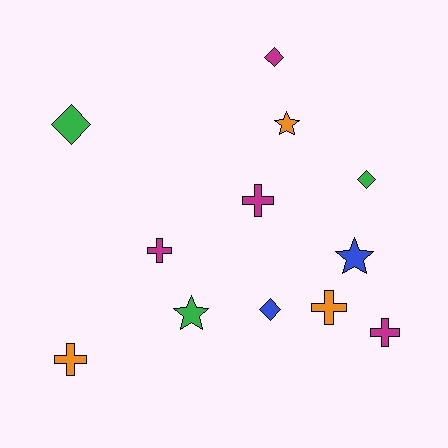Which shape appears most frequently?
Cross, with 5 objects.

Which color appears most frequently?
Magenta, with 4 objects.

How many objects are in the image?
There are 12 objects.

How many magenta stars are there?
There are no magenta stars.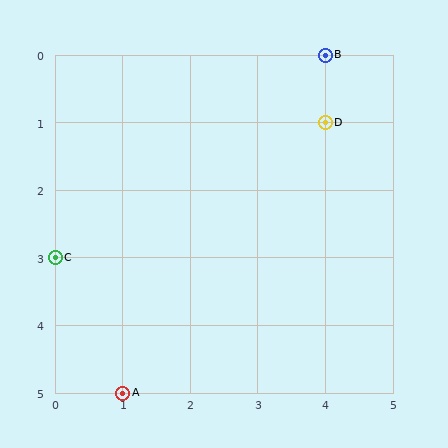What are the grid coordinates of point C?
Point C is at grid coordinates (0, 3).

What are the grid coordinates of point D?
Point D is at grid coordinates (4, 1).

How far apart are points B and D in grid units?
Points B and D are 1 row apart.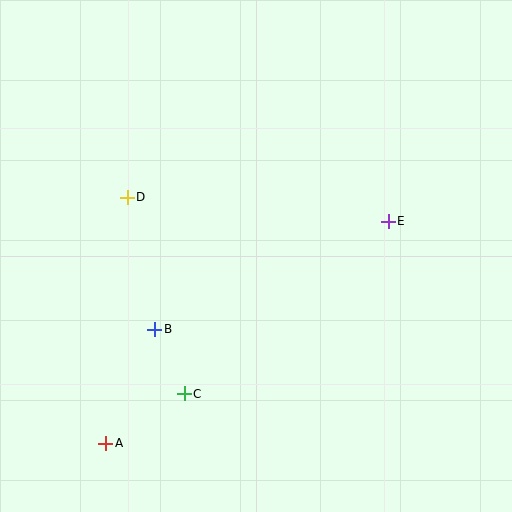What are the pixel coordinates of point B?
Point B is at (155, 329).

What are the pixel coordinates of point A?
Point A is at (106, 443).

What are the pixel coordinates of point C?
Point C is at (184, 394).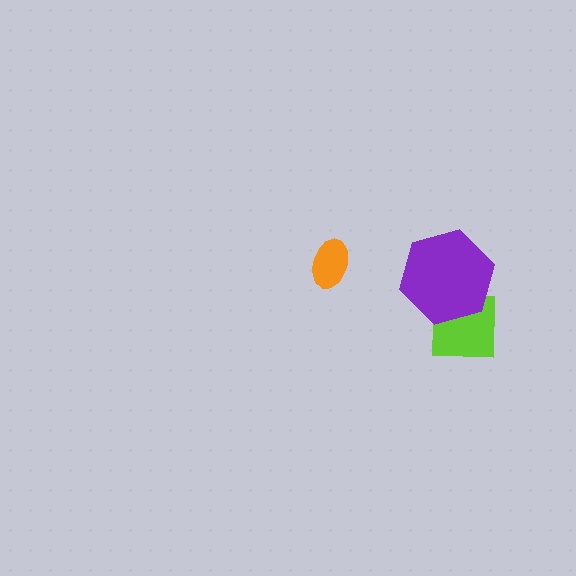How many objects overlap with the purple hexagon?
1 object overlaps with the purple hexagon.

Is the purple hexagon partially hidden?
No, no other shape covers it.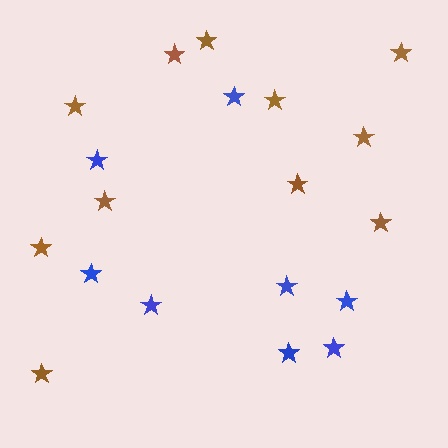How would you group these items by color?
There are 2 groups: one group of brown stars (11) and one group of blue stars (8).